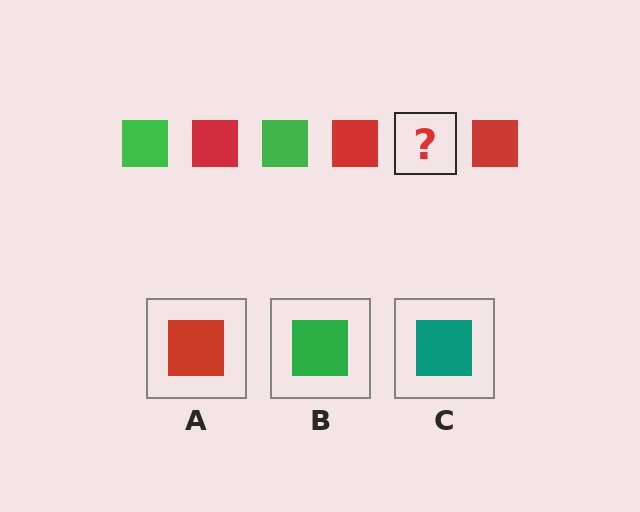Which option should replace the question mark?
Option B.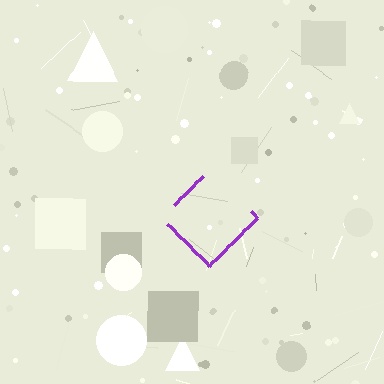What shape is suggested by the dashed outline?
The dashed outline suggests a diamond.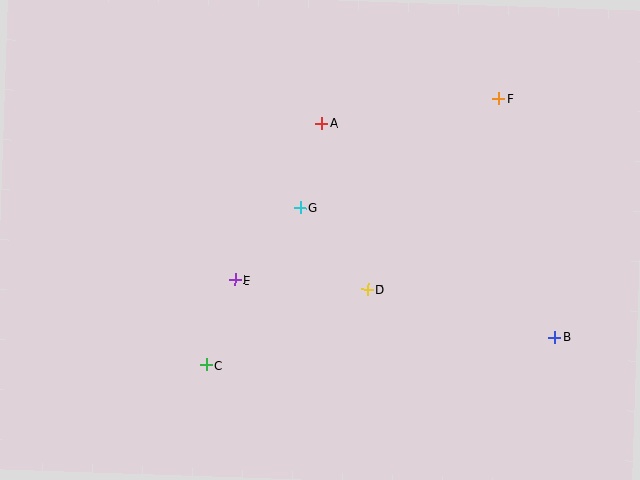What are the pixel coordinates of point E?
Point E is at (235, 280).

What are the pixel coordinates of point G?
Point G is at (300, 208).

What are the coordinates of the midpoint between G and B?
The midpoint between G and B is at (427, 272).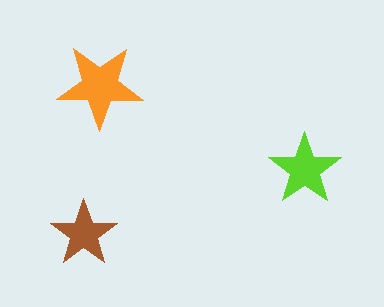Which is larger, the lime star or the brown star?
The lime one.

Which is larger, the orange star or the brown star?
The orange one.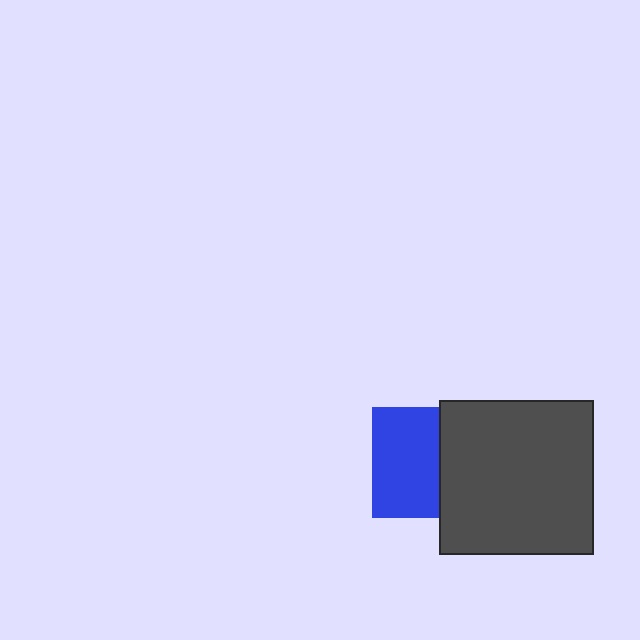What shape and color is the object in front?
The object in front is a dark gray square.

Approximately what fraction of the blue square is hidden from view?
Roughly 38% of the blue square is hidden behind the dark gray square.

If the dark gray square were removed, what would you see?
You would see the complete blue square.